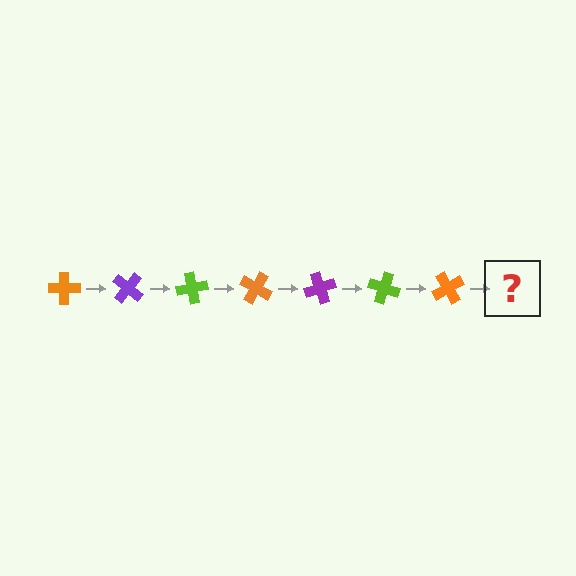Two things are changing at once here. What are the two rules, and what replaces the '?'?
The two rules are that it rotates 40 degrees each step and the color cycles through orange, purple, and lime. The '?' should be a purple cross, rotated 280 degrees from the start.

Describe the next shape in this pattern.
It should be a purple cross, rotated 280 degrees from the start.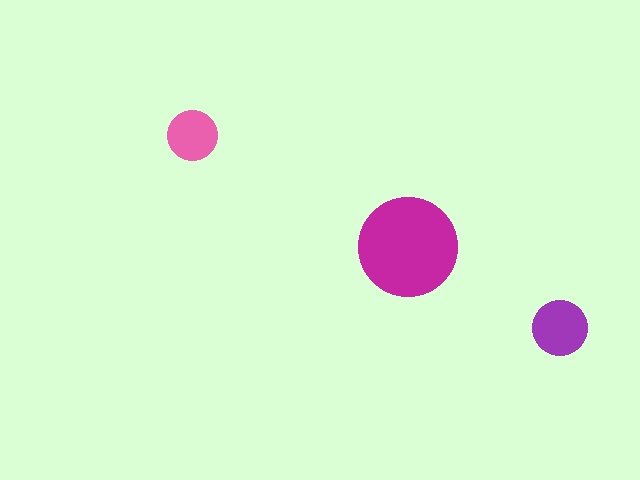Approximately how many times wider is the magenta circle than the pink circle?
About 2 times wider.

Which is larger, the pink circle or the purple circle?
The purple one.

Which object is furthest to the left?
The pink circle is leftmost.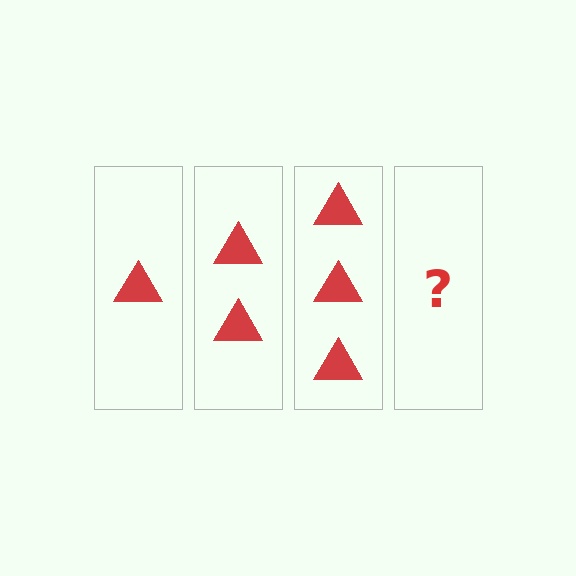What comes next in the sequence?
The next element should be 4 triangles.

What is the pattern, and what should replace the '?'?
The pattern is that each step adds one more triangle. The '?' should be 4 triangles.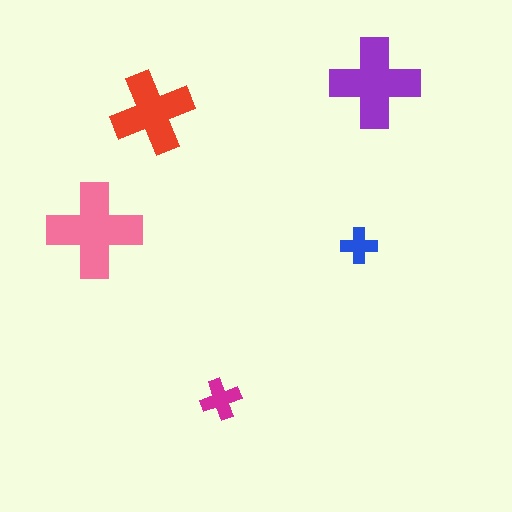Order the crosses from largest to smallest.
the pink one, the purple one, the red one, the magenta one, the blue one.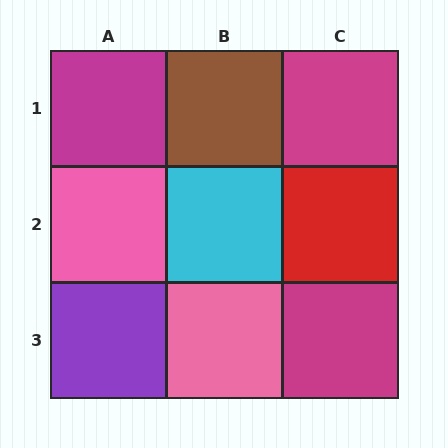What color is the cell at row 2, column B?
Cyan.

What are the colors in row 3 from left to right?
Purple, pink, magenta.